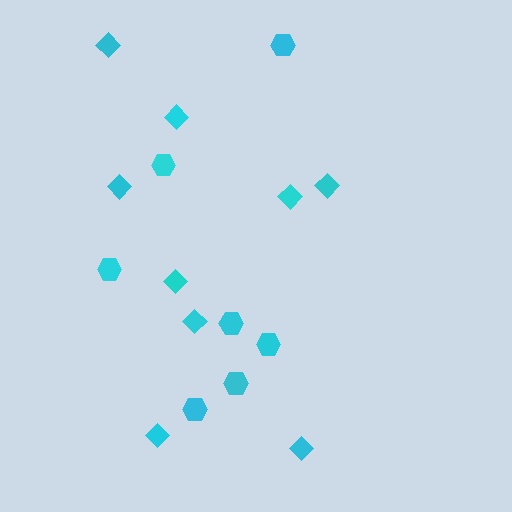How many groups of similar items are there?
There are 2 groups: one group of diamonds (9) and one group of hexagons (7).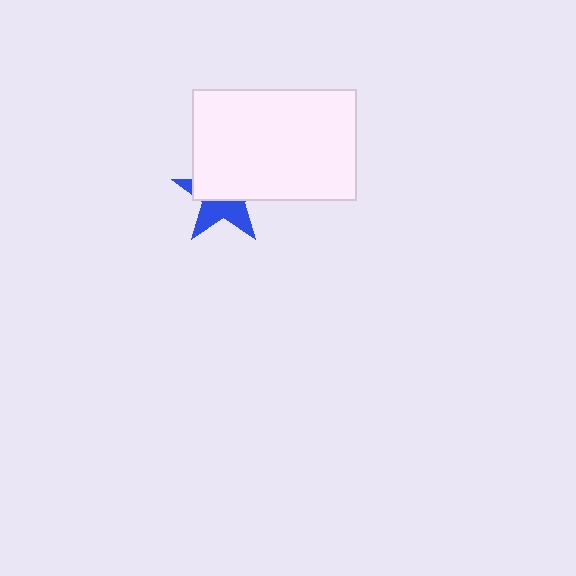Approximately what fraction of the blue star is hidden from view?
Roughly 57% of the blue star is hidden behind the white rectangle.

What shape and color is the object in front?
The object in front is a white rectangle.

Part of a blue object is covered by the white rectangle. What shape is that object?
It is a star.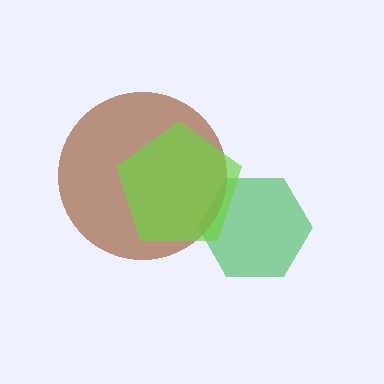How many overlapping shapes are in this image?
There are 3 overlapping shapes in the image.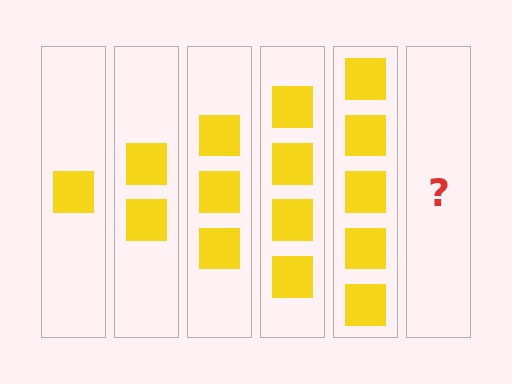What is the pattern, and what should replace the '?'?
The pattern is that each step adds one more square. The '?' should be 6 squares.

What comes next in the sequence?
The next element should be 6 squares.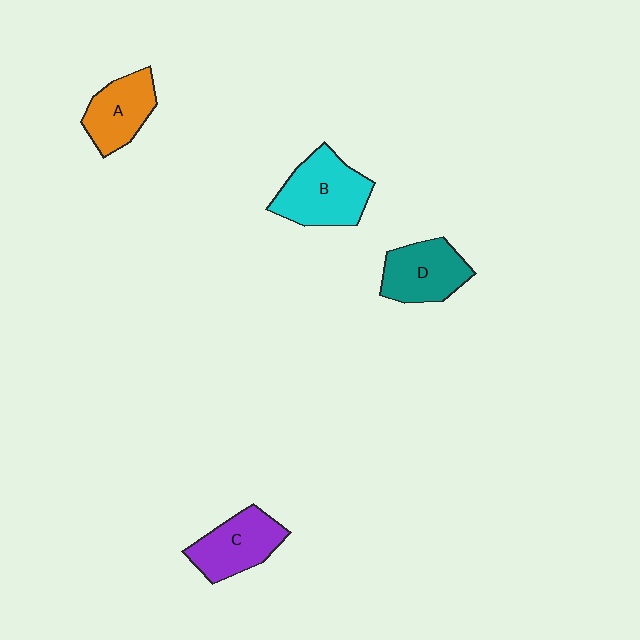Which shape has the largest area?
Shape B (cyan).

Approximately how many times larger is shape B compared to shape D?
Approximately 1.2 times.